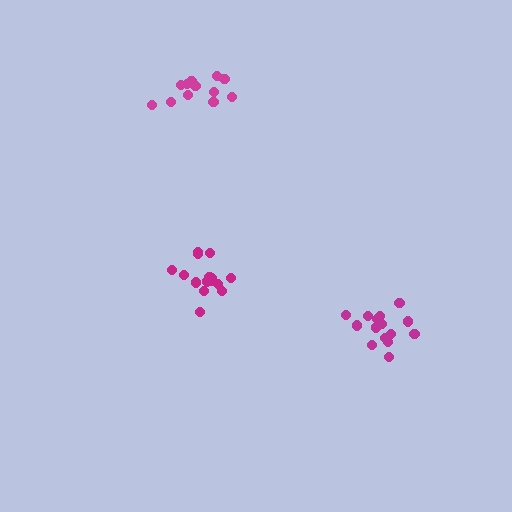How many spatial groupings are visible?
There are 3 spatial groupings.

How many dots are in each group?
Group 1: 12 dots, Group 2: 16 dots, Group 3: 15 dots (43 total).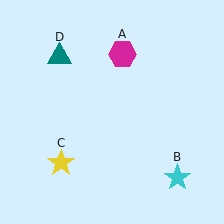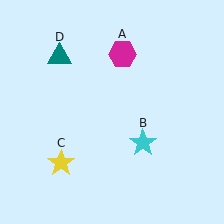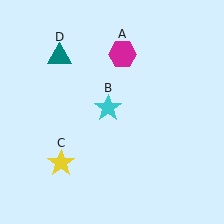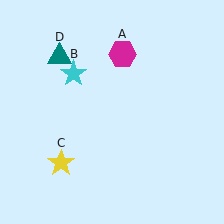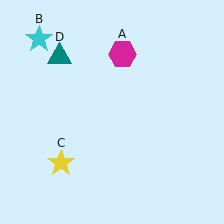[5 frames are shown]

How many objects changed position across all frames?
1 object changed position: cyan star (object B).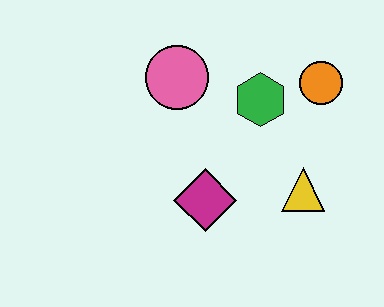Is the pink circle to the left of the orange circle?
Yes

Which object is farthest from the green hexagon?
The magenta diamond is farthest from the green hexagon.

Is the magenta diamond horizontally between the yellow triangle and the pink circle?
Yes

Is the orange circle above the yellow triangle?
Yes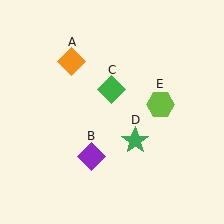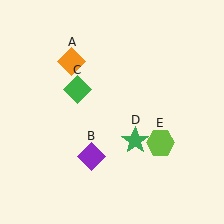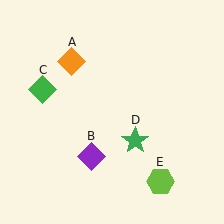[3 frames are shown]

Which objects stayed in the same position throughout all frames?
Orange diamond (object A) and purple diamond (object B) and green star (object D) remained stationary.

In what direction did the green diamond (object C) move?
The green diamond (object C) moved left.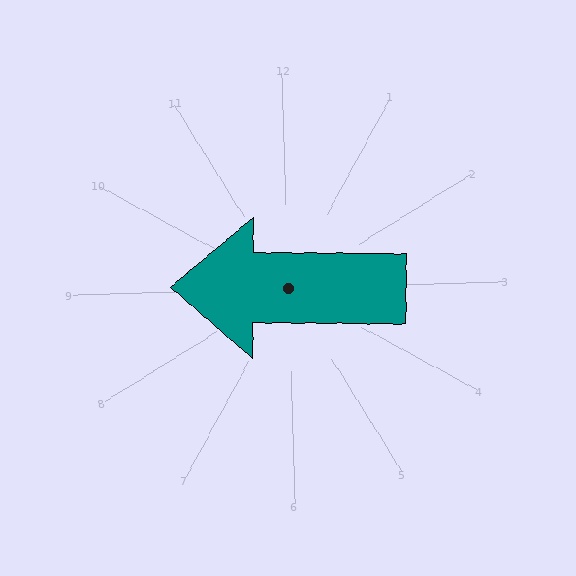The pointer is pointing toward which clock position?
Roughly 9 o'clock.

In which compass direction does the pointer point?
West.